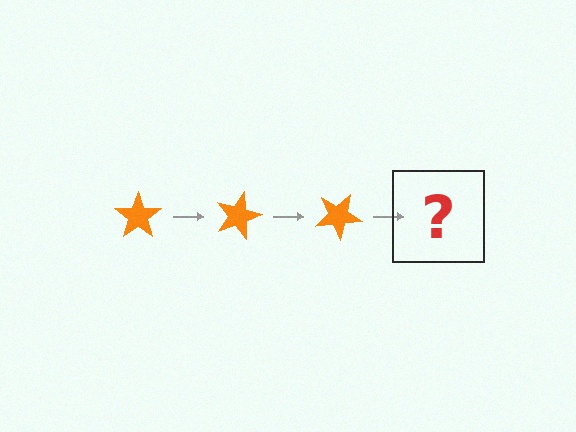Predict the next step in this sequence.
The next step is an orange star rotated 45 degrees.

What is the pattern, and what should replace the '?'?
The pattern is that the star rotates 15 degrees each step. The '?' should be an orange star rotated 45 degrees.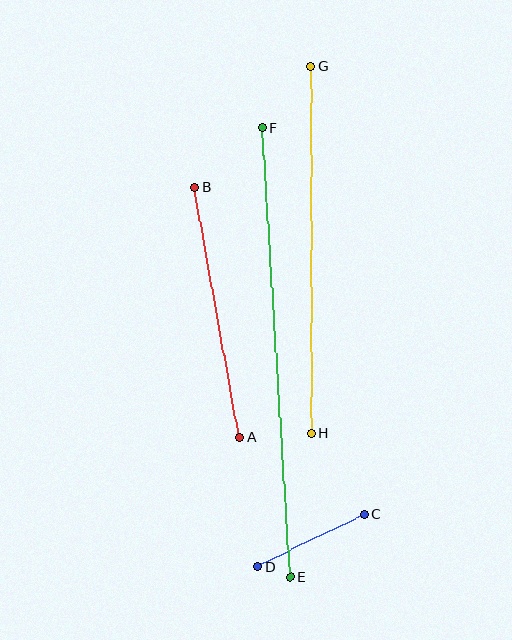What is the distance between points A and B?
The distance is approximately 254 pixels.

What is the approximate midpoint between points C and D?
The midpoint is at approximately (311, 541) pixels.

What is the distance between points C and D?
The distance is approximately 119 pixels.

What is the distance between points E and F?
The distance is approximately 450 pixels.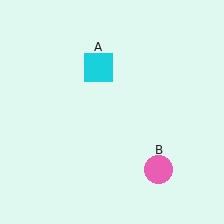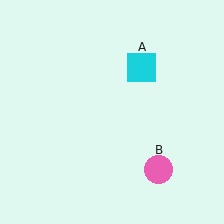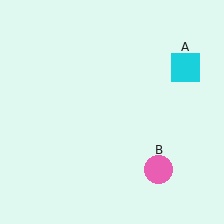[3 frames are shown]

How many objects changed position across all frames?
1 object changed position: cyan square (object A).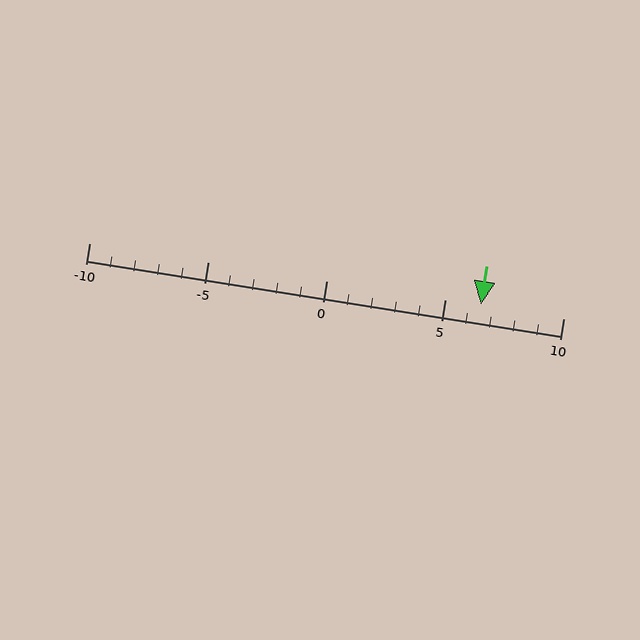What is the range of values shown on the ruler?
The ruler shows values from -10 to 10.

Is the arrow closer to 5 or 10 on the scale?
The arrow is closer to 5.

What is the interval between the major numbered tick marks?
The major tick marks are spaced 5 units apart.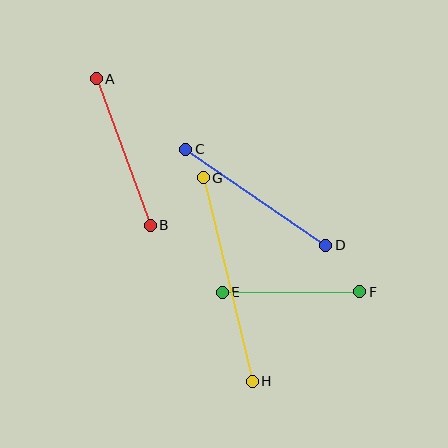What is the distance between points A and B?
The distance is approximately 156 pixels.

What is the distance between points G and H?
The distance is approximately 210 pixels.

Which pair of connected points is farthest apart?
Points G and H are farthest apart.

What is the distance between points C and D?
The distance is approximately 169 pixels.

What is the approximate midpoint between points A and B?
The midpoint is at approximately (123, 152) pixels.